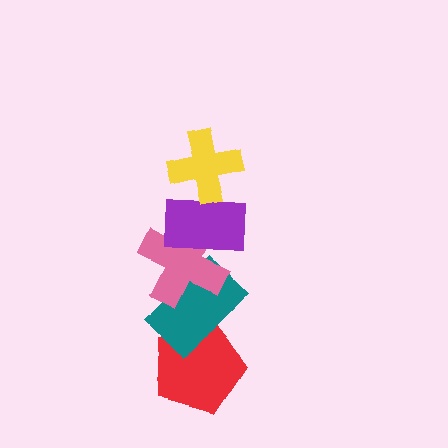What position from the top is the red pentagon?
The red pentagon is 5th from the top.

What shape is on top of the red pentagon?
The teal rectangle is on top of the red pentagon.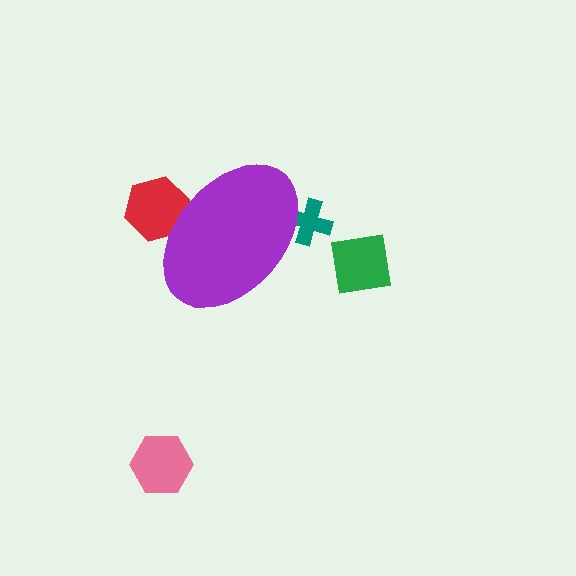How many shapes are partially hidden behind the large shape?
2 shapes are partially hidden.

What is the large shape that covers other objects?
A purple ellipse.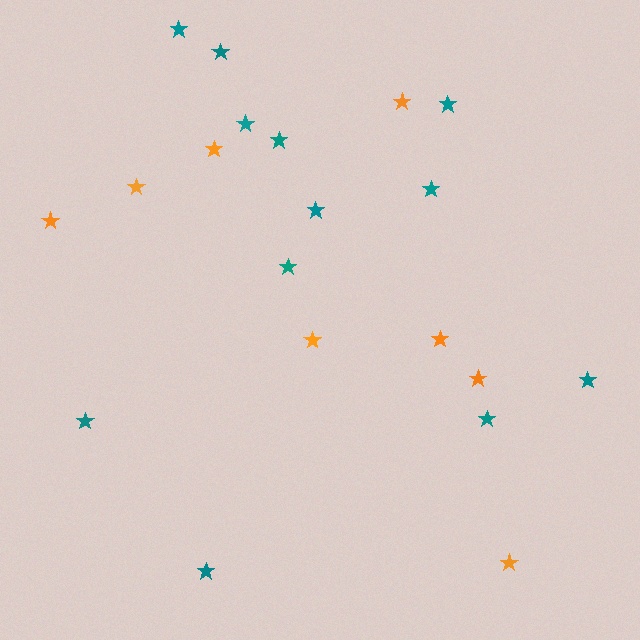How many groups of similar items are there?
There are 2 groups: one group of orange stars (8) and one group of teal stars (12).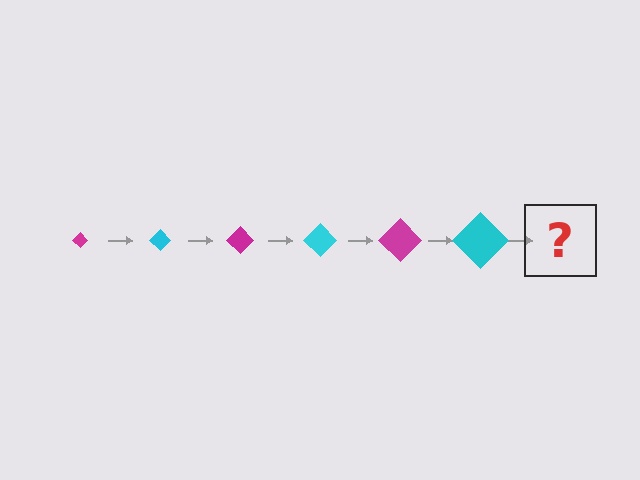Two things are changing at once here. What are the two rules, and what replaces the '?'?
The two rules are that the diamond grows larger each step and the color cycles through magenta and cyan. The '?' should be a magenta diamond, larger than the previous one.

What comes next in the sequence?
The next element should be a magenta diamond, larger than the previous one.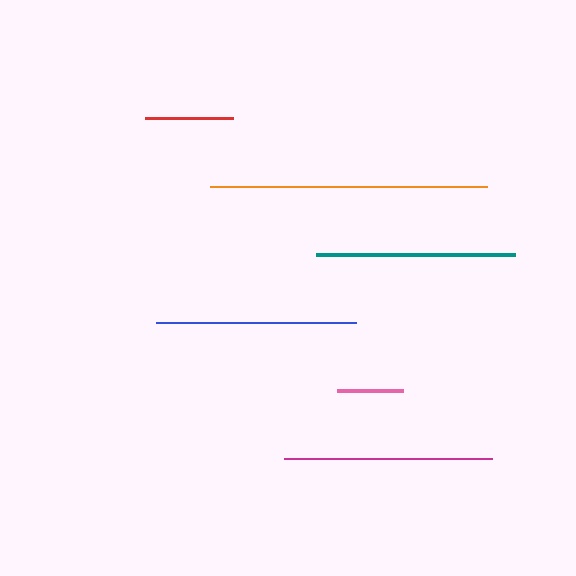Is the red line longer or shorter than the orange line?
The orange line is longer than the red line.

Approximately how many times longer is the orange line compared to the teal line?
The orange line is approximately 1.4 times the length of the teal line.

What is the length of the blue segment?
The blue segment is approximately 200 pixels long.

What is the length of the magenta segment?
The magenta segment is approximately 208 pixels long.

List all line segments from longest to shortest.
From longest to shortest: orange, magenta, blue, teal, red, pink.